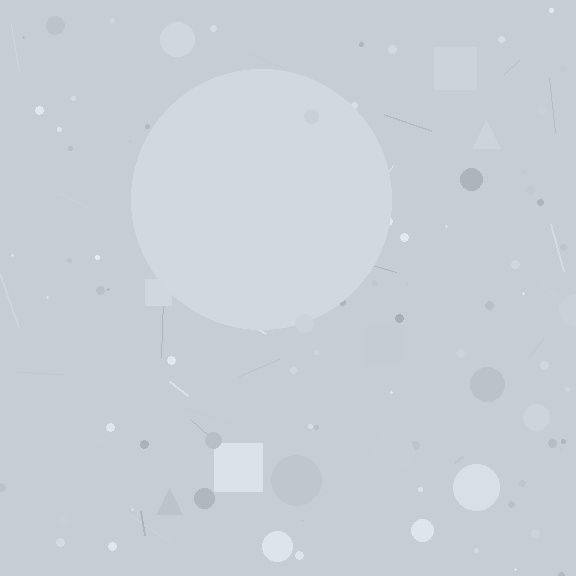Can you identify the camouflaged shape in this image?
The camouflaged shape is a circle.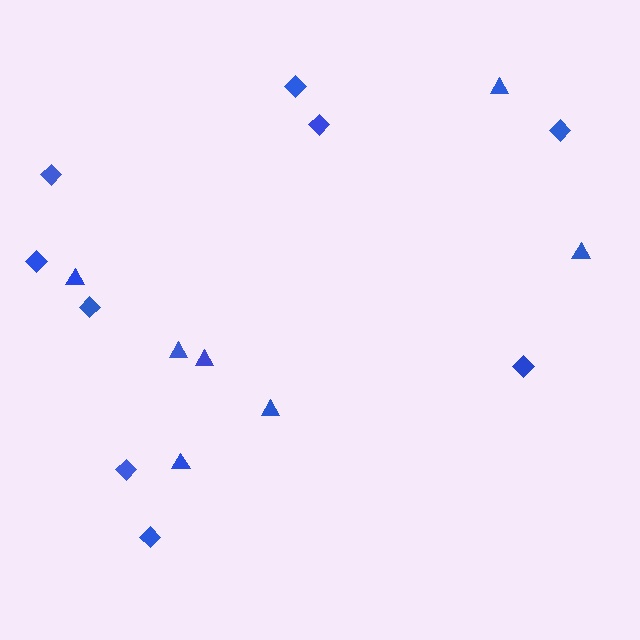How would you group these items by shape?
There are 2 groups: one group of diamonds (9) and one group of triangles (7).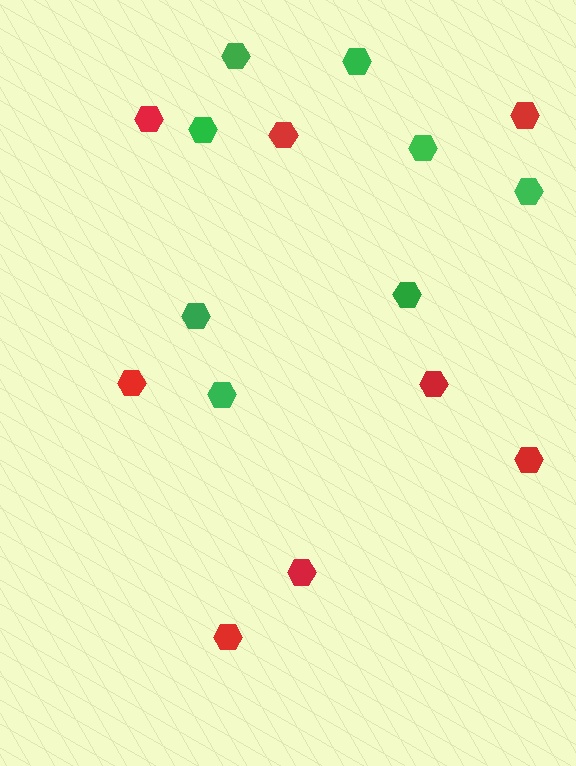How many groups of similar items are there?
There are 2 groups: one group of green hexagons (8) and one group of red hexagons (8).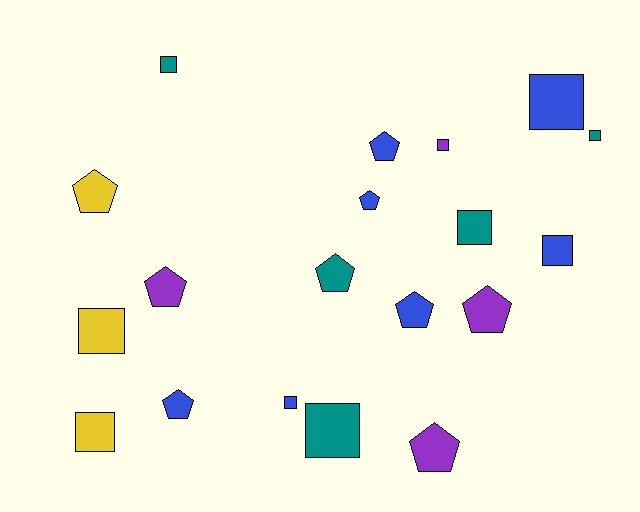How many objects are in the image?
There are 19 objects.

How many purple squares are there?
There is 1 purple square.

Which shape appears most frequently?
Square, with 10 objects.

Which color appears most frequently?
Blue, with 7 objects.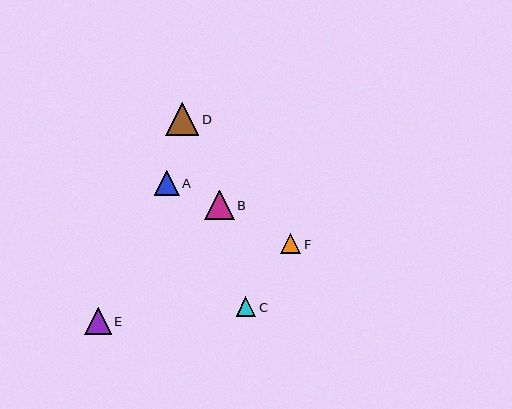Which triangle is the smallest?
Triangle C is the smallest with a size of approximately 20 pixels.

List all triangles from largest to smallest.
From largest to smallest: D, B, E, A, F, C.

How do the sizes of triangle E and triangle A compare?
Triangle E and triangle A are approximately the same size.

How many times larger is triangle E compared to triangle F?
Triangle E is approximately 1.3 times the size of triangle F.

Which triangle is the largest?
Triangle D is the largest with a size of approximately 33 pixels.